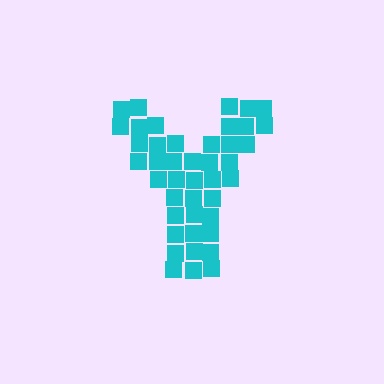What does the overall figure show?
The overall figure shows the letter Y.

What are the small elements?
The small elements are squares.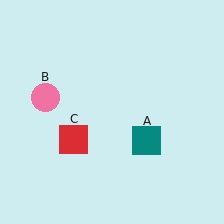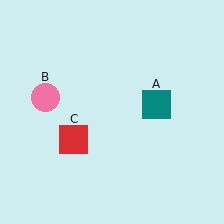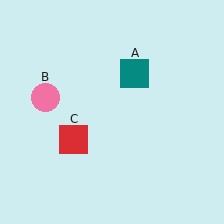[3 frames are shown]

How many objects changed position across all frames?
1 object changed position: teal square (object A).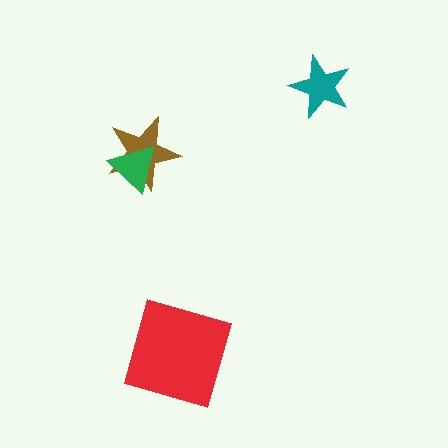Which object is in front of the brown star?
The green triangle is in front of the brown star.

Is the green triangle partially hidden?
No, no other shape covers it.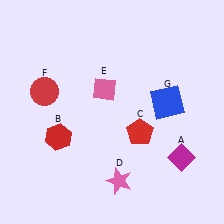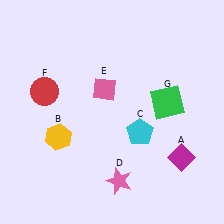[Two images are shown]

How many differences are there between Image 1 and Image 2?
There are 3 differences between the two images.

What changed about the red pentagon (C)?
In Image 1, C is red. In Image 2, it changed to cyan.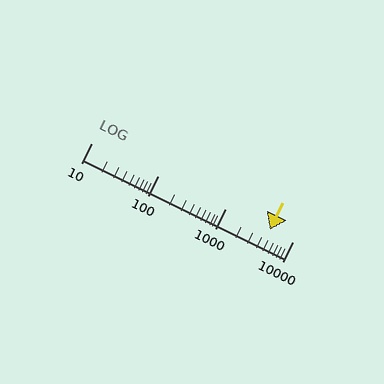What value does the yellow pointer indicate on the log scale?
The pointer indicates approximately 4500.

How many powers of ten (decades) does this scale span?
The scale spans 3 decades, from 10 to 10000.